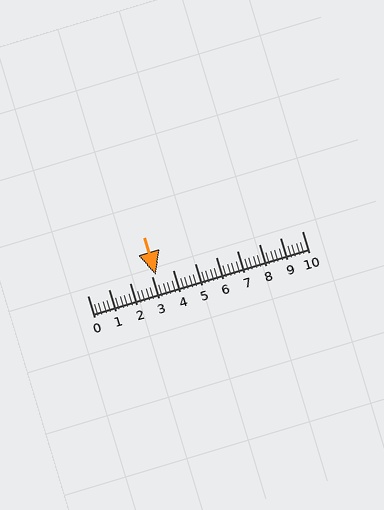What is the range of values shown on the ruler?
The ruler shows values from 0 to 10.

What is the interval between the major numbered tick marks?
The major tick marks are spaced 1 units apart.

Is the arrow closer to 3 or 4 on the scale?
The arrow is closer to 3.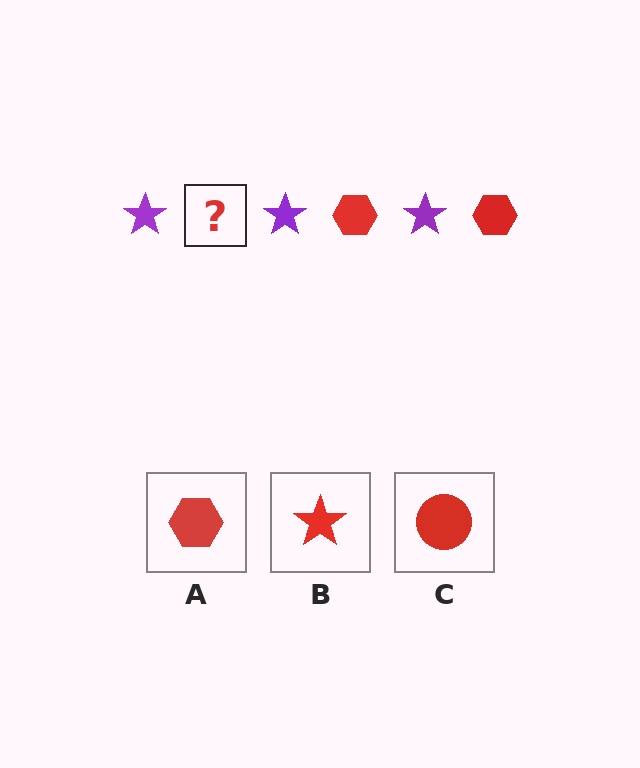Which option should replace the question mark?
Option A.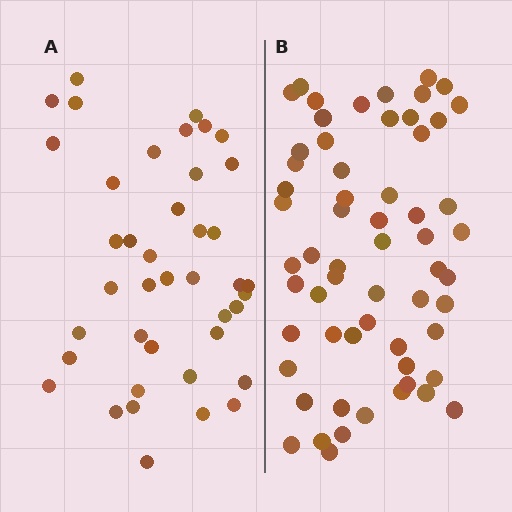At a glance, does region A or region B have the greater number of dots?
Region B (the right region) has more dots.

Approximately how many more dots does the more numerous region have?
Region B has approximately 20 more dots than region A.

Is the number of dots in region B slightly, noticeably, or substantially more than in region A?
Region B has substantially more. The ratio is roughly 1.5 to 1.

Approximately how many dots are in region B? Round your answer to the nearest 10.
About 60 dots.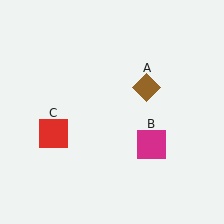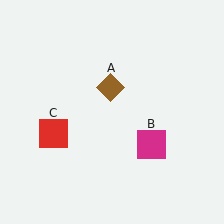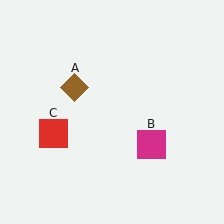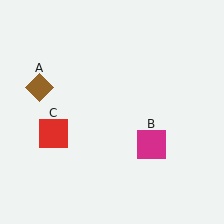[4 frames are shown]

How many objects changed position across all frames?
1 object changed position: brown diamond (object A).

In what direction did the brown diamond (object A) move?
The brown diamond (object A) moved left.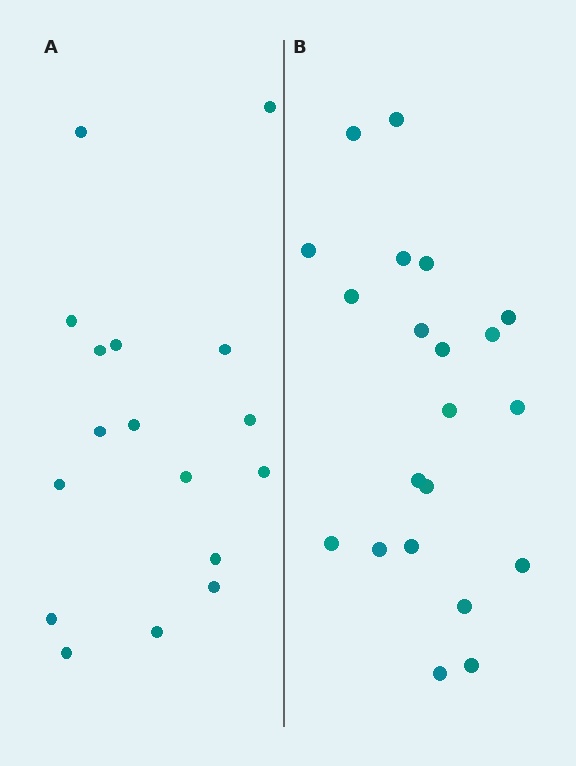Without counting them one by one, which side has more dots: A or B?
Region B (the right region) has more dots.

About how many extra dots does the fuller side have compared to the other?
Region B has about 4 more dots than region A.